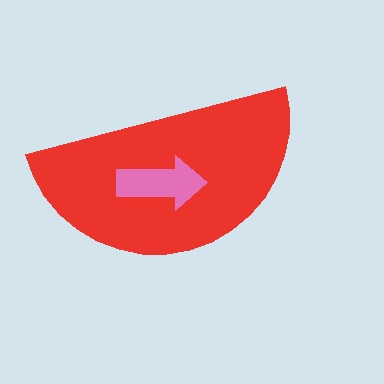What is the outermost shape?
The red semicircle.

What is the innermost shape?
The pink arrow.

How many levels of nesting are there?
2.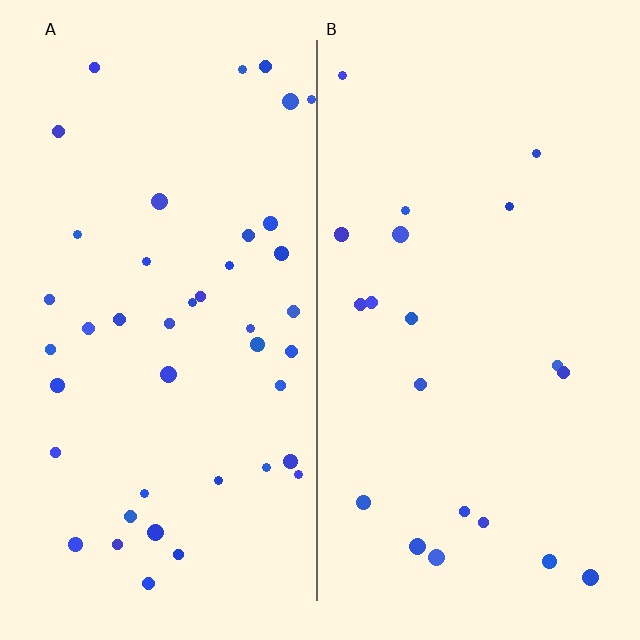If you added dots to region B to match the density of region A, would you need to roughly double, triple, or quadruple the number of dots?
Approximately double.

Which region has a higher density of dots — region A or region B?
A (the left).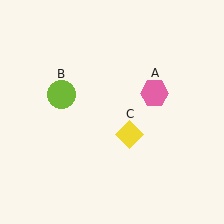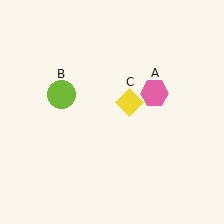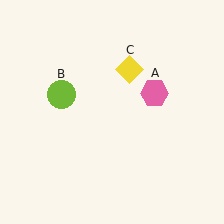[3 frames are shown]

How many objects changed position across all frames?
1 object changed position: yellow diamond (object C).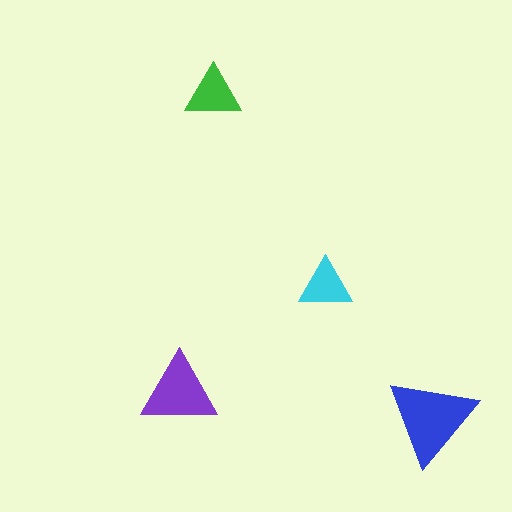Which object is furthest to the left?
The purple triangle is leftmost.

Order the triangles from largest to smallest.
the blue one, the purple one, the green one, the cyan one.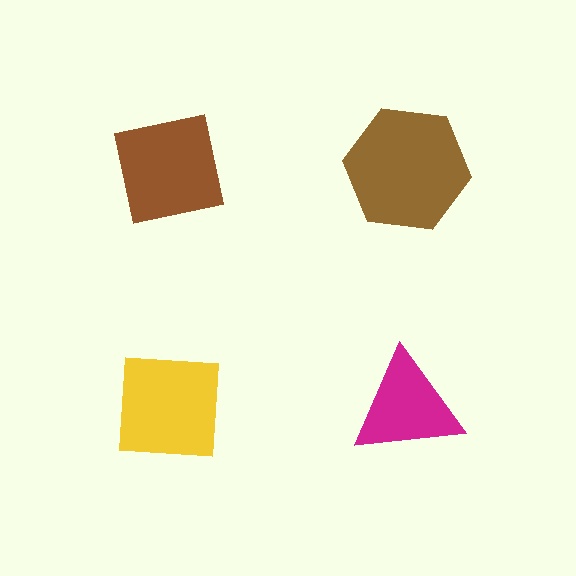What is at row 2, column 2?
A magenta triangle.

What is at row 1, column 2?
A brown hexagon.